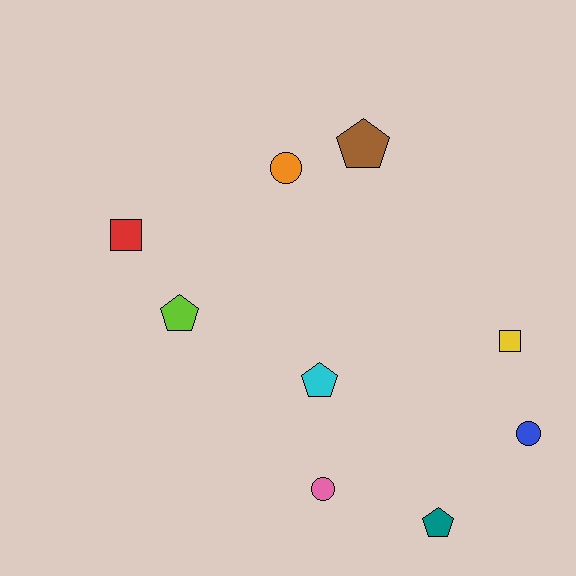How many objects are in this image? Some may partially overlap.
There are 9 objects.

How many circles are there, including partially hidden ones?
There are 3 circles.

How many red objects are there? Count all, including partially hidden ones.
There is 1 red object.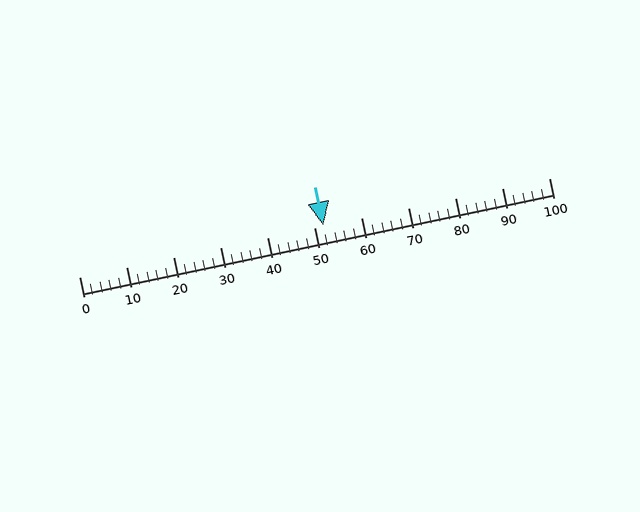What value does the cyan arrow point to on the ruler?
The cyan arrow points to approximately 52.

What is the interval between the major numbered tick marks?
The major tick marks are spaced 10 units apart.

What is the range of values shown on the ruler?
The ruler shows values from 0 to 100.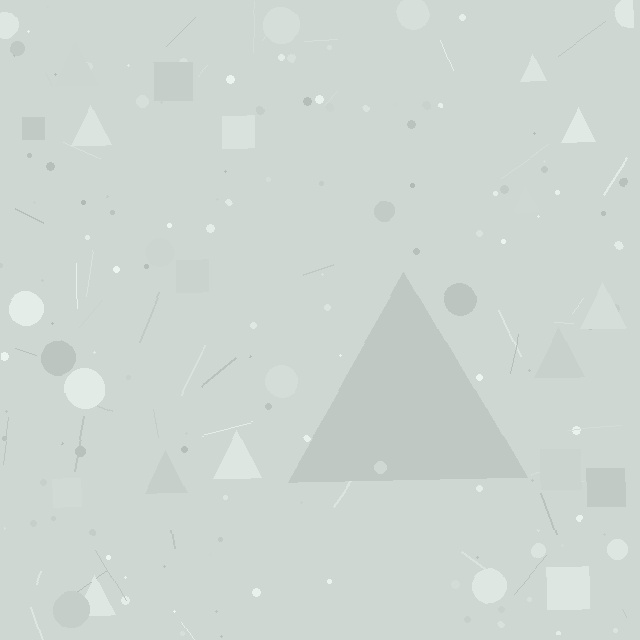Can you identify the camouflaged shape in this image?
The camouflaged shape is a triangle.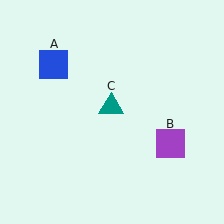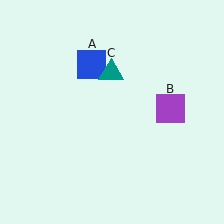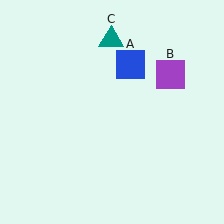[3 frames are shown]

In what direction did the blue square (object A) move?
The blue square (object A) moved right.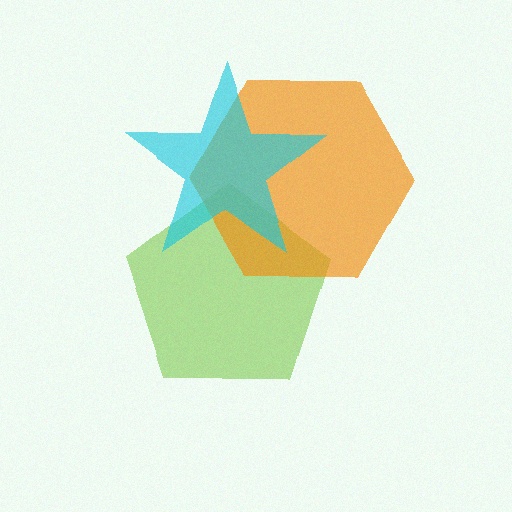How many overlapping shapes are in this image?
There are 3 overlapping shapes in the image.